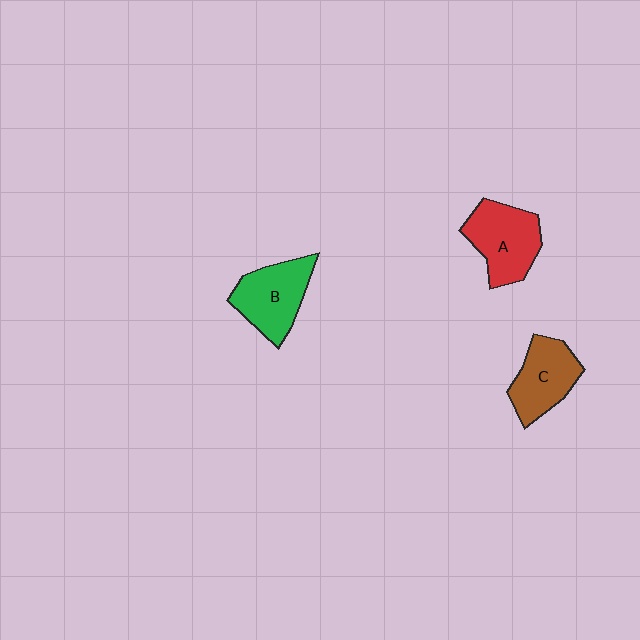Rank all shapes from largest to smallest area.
From largest to smallest: A (red), B (green), C (brown).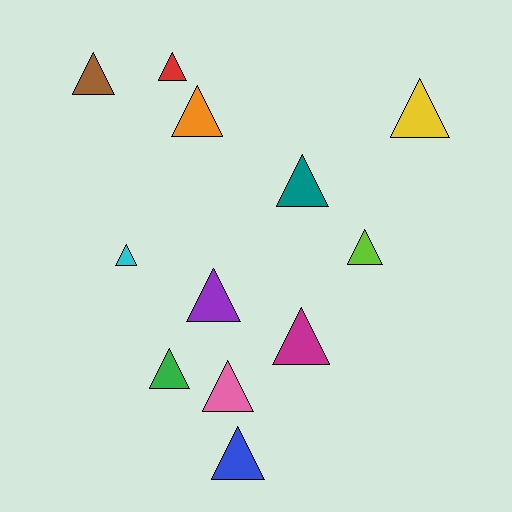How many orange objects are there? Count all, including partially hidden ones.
There is 1 orange object.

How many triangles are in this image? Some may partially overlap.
There are 12 triangles.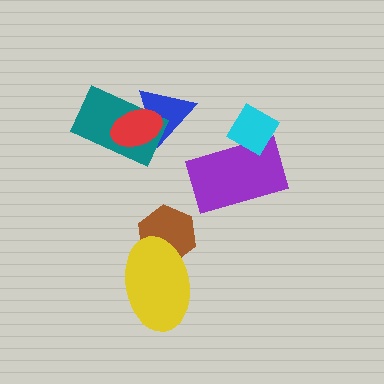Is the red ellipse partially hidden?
No, no other shape covers it.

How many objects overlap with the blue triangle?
2 objects overlap with the blue triangle.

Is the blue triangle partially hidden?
Yes, it is partially covered by another shape.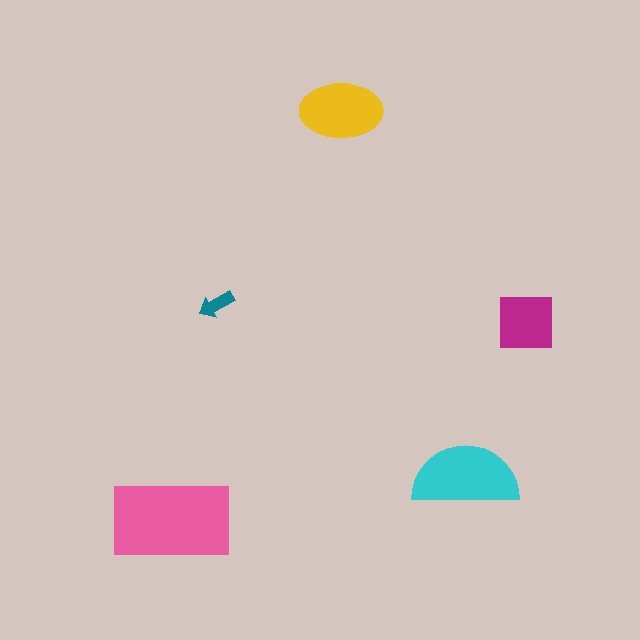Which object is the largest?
The pink rectangle.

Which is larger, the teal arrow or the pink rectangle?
The pink rectangle.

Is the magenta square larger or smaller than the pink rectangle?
Smaller.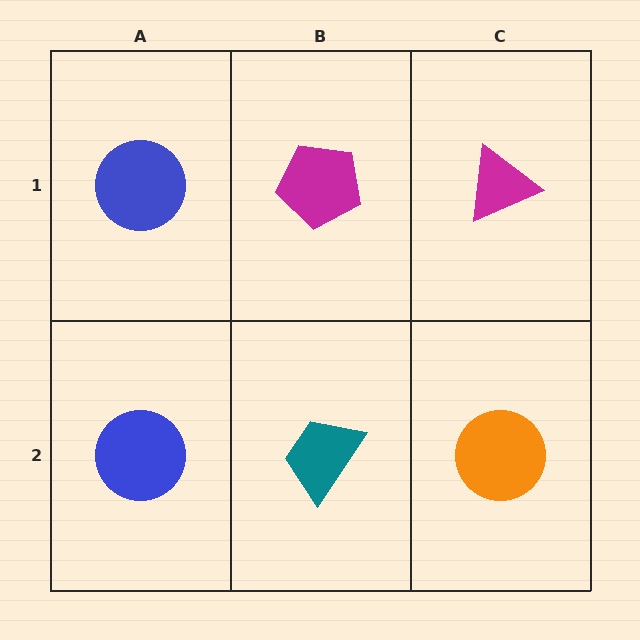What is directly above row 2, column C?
A magenta triangle.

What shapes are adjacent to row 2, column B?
A magenta pentagon (row 1, column B), a blue circle (row 2, column A), an orange circle (row 2, column C).